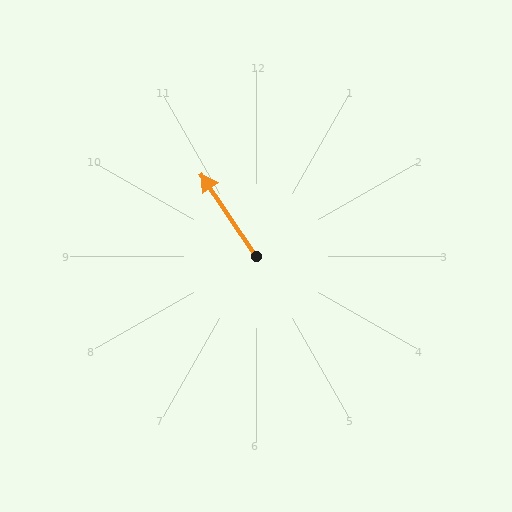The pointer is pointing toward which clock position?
Roughly 11 o'clock.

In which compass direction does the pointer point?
Northwest.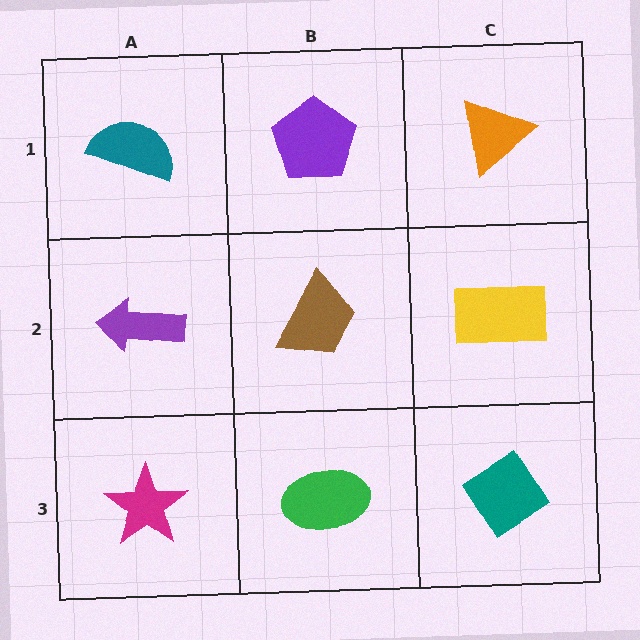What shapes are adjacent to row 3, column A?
A purple arrow (row 2, column A), a green ellipse (row 3, column B).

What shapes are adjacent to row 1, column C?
A yellow rectangle (row 2, column C), a purple pentagon (row 1, column B).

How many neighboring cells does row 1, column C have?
2.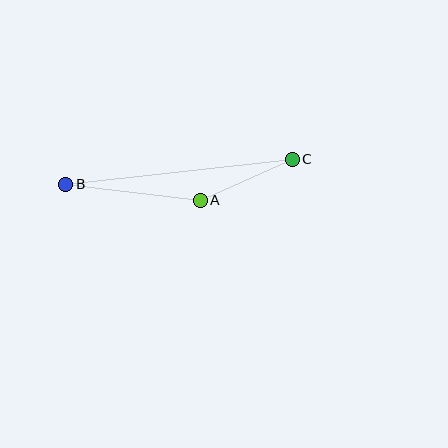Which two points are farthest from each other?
Points B and C are farthest from each other.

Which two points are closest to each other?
Points A and C are closest to each other.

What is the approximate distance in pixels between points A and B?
The distance between A and B is approximately 136 pixels.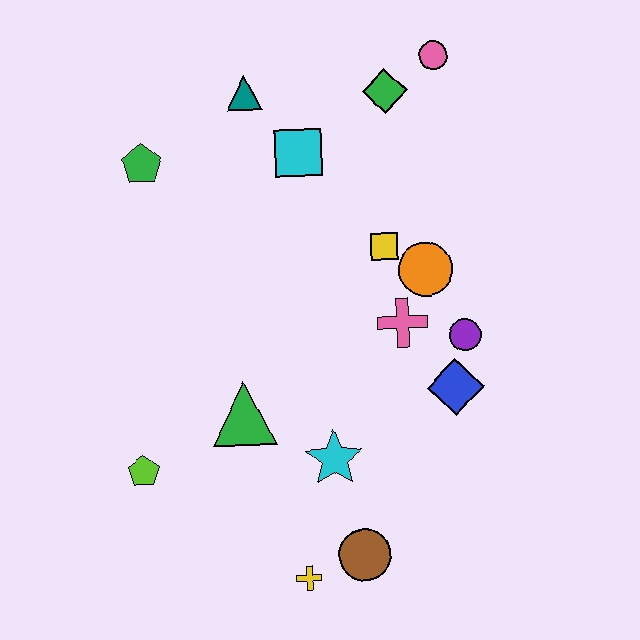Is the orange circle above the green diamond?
No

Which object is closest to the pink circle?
The green diamond is closest to the pink circle.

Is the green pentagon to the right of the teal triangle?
No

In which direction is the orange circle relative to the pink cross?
The orange circle is above the pink cross.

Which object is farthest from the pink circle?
The yellow cross is farthest from the pink circle.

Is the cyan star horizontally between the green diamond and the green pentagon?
Yes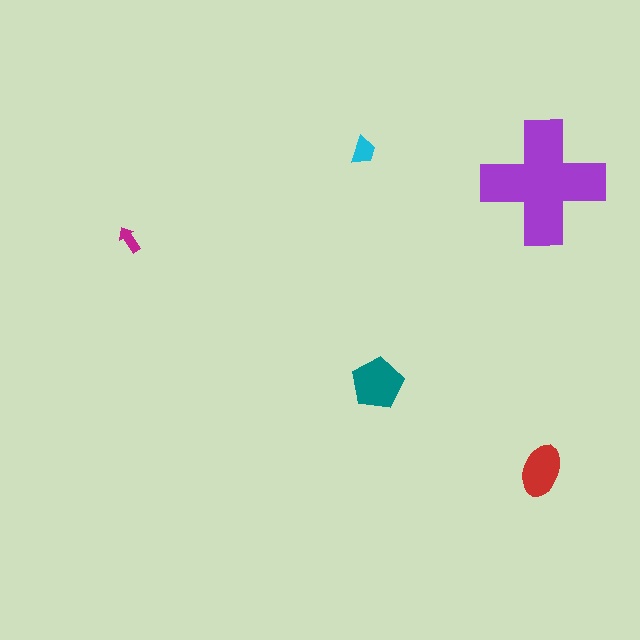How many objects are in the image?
There are 5 objects in the image.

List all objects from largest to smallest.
The purple cross, the teal pentagon, the red ellipse, the cyan trapezoid, the magenta arrow.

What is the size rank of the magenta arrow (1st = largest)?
5th.